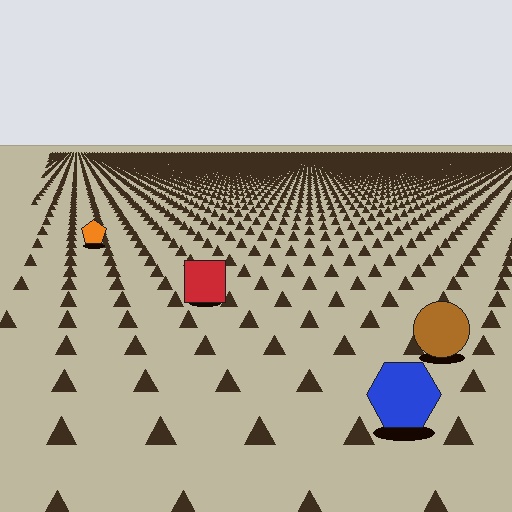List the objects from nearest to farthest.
From nearest to farthest: the blue hexagon, the brown circle, the red square, the orange pentagon.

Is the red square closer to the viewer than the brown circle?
No. The brown circle is closer — you can tell from the texture gradient: the ground texture is coarser near it.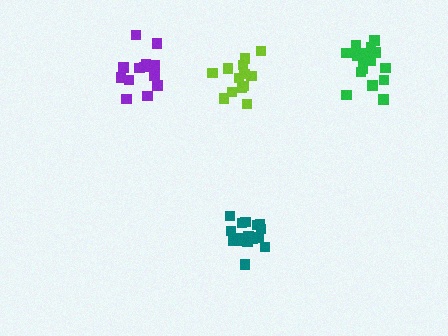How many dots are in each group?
Group 1: 13 dots, Group 2: 13 dots, Group 3: 16 dots, Group 4: 18 dots (60 total).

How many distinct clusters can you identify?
There are 4 distinct clusters.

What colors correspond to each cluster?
The clusters are colored: purple, lime, teal, green.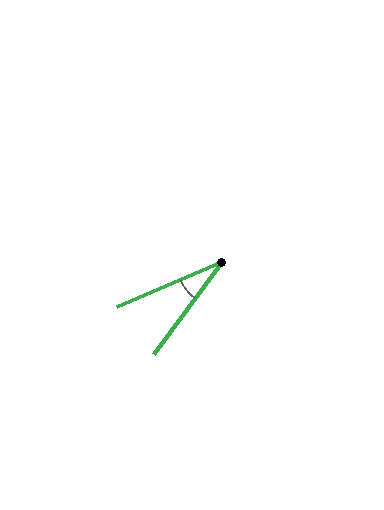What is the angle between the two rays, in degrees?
Approximately 30 degrees.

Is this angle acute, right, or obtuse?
It is acute.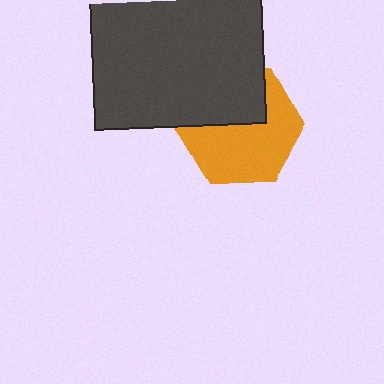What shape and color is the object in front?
The object in front is a dark gray square.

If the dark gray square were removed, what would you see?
You would see the complete orange hexagon.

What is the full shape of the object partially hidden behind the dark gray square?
The partially hidden object is an orange hexagon.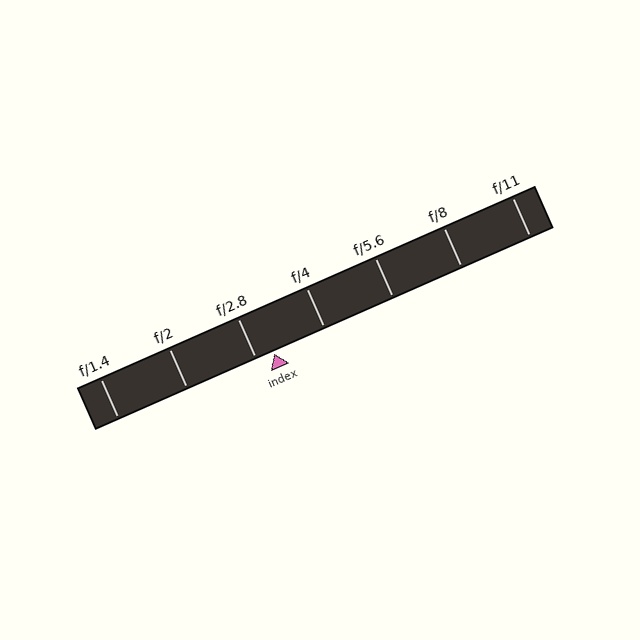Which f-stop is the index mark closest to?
The index mark is closest to f/2.8.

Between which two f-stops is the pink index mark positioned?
The index mark is between f/2.8 and f/4.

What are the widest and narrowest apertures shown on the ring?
The widest aperture shown is f/1.4 and the narrowest is f/11.